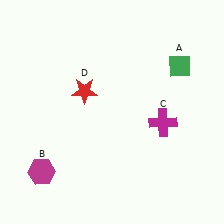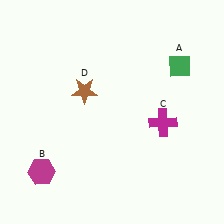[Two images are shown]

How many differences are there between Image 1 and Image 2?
There is 1 difference between the two images.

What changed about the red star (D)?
In Image 1, D is red. In Image 2, it changed to brown.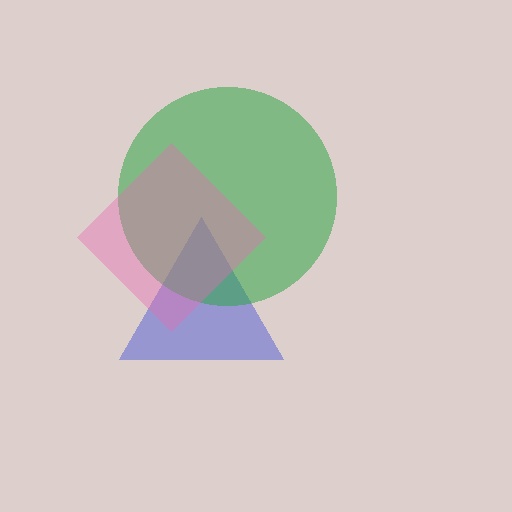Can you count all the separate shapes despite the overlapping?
Yes, there are 3 separate shapes.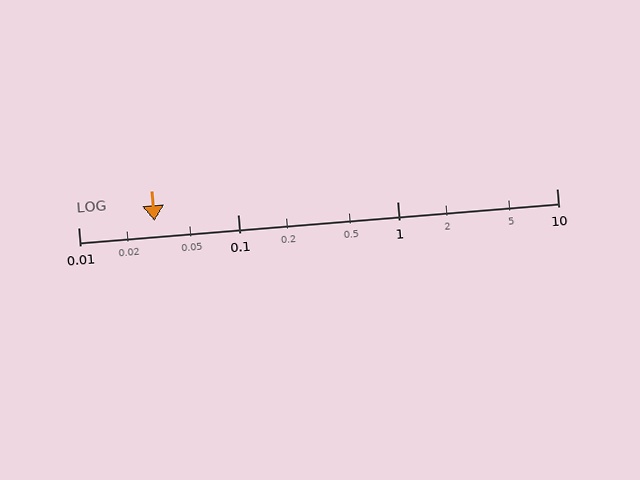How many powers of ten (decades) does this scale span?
The scale spans 3 decades, from 0.01 to 10.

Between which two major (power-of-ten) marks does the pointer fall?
The pointer is between 0.01 and 0.1.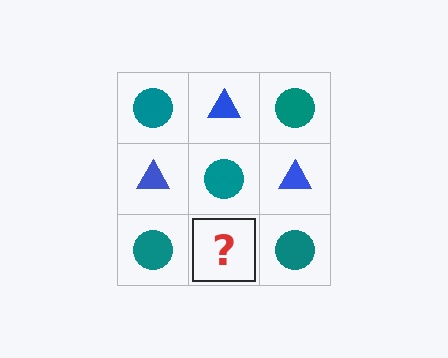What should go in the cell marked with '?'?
The missing cell should contain a blue triangle.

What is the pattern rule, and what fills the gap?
The rule is that it alternates teal circle and blue triangle in a checkerboard pattern. The gap should be filled with a blue triangle.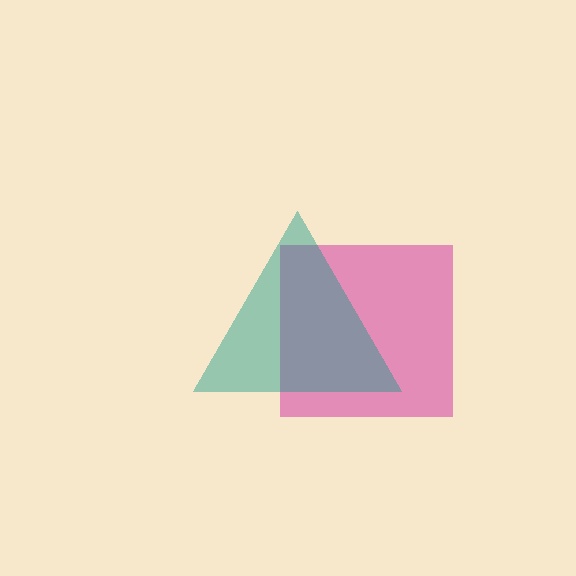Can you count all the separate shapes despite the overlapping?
Yes, there are 2 separate shapes.